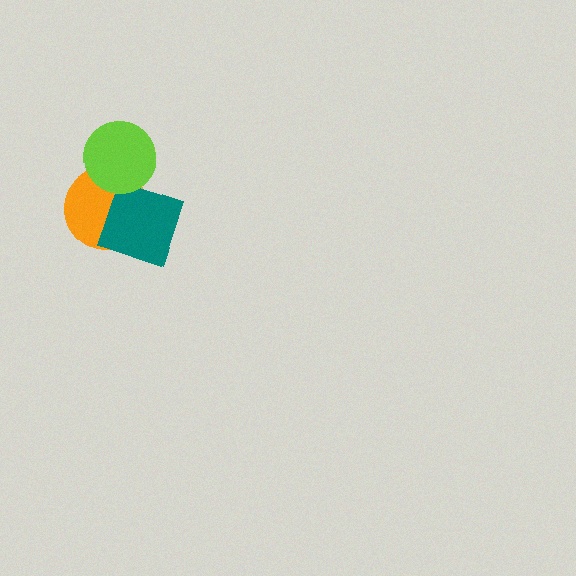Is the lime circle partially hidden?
No, no other shape covers it.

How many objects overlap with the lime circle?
1 object overlaps with the lime circle.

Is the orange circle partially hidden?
Yes, it is partially covered by another shape.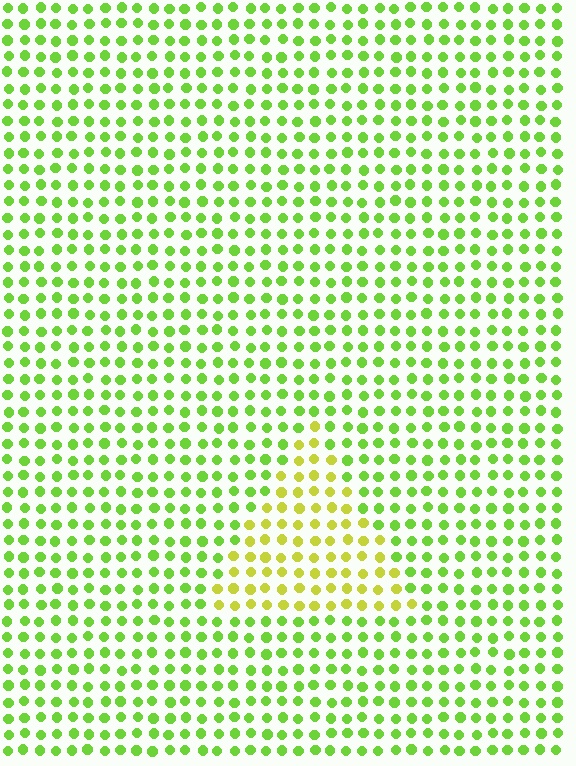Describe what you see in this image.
The image is filled with small lime elements in a uniform arrangement. A triangle-shaped region is visible where the elements are tinted to a slightly different hue, forming a subtle color boundary.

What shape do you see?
I see a triangle.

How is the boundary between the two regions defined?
The boundary is defined purely by a slight shift in hue (about 34 degrees). Spacing, size, and orientation are identical on both sides.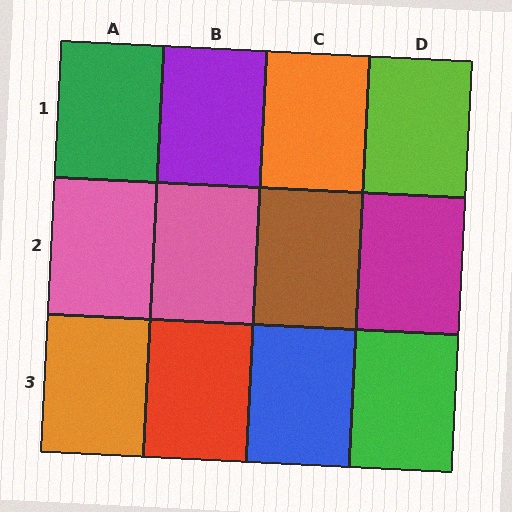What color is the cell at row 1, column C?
Orange.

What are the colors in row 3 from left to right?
Orange, red, blue, green.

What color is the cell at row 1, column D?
Lime.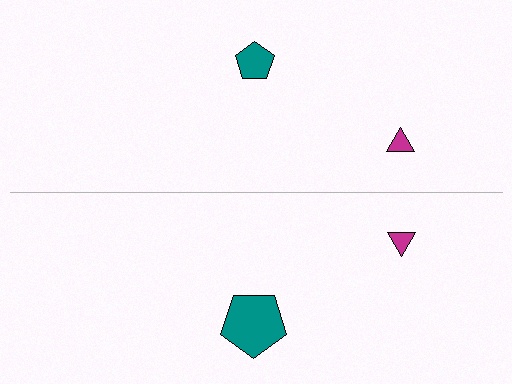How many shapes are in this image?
There are 4 shapes in this image.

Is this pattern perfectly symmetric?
No, the pattern is not perfectly symmetric. The teal pentagon on the bottom side has a different size than its mirror counterpart.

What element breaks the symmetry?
The teal pentagon on the bottom side has a different size than its mirror counterpart.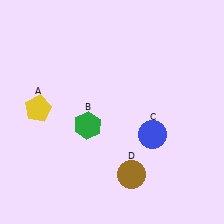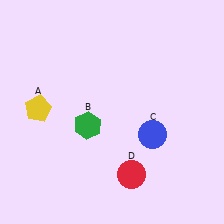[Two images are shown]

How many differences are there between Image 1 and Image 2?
There is 1 difference between the two images.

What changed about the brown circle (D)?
In Image 1, D is brown. In Image 2, it changed to red.